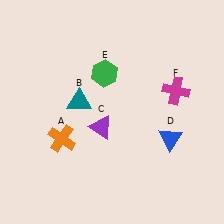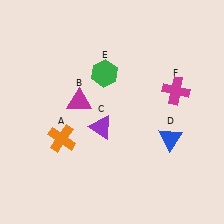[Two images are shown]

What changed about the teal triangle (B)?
In Image 1, B is teal. In Image 2, it changed to magenta.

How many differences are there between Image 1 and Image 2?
There is 1 difference between the two images.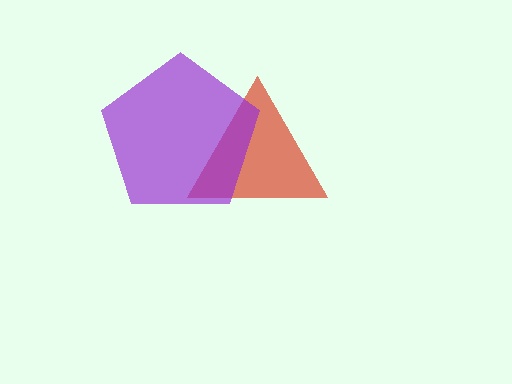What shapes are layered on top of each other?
The layered shapes are: a red triangle, a purple pentagon.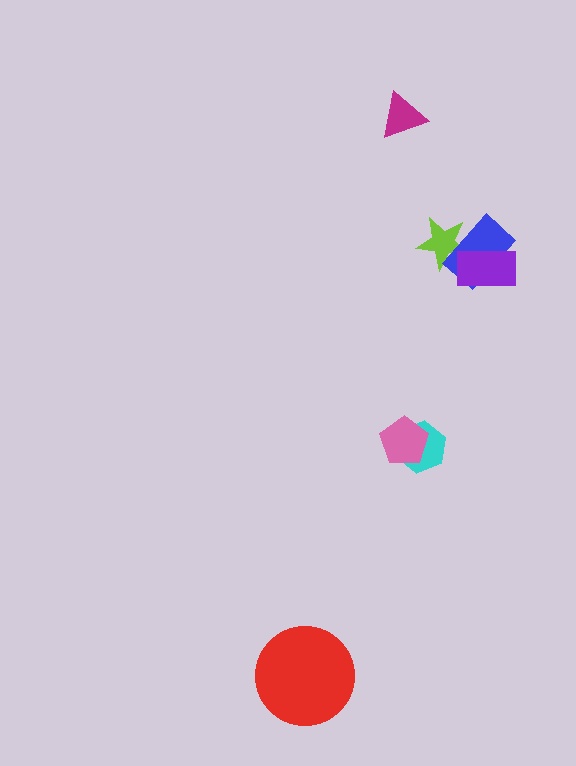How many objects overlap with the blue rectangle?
2 objects overlap with the blue rectangle.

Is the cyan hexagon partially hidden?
Yes, it is partially covered by another shape.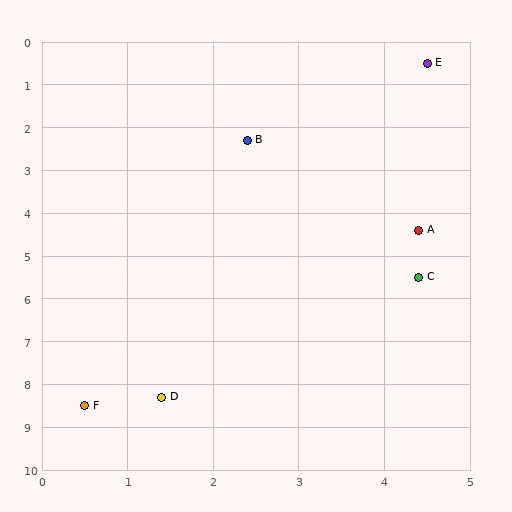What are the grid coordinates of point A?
Point A is at approximately (4.4, 4.4).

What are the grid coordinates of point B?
Point B is at approximately (2.4, 2.3).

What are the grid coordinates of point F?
Point F is at approximately (0.5, 8.5).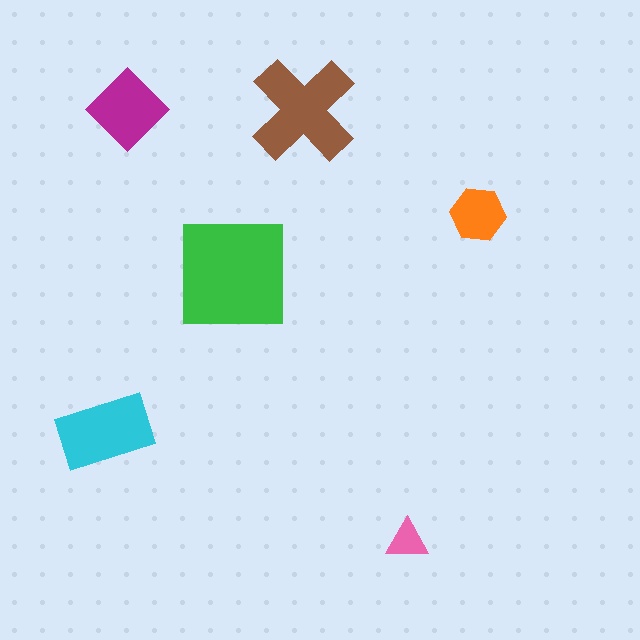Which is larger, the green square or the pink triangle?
The green square.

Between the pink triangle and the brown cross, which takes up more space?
The brown cross.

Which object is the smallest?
The pink triangle.